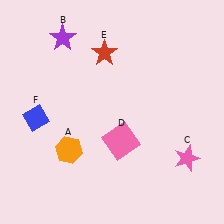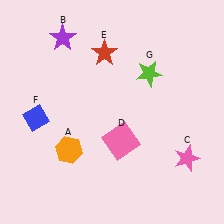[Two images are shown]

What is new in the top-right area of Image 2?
A lime star (G) was added in the top-right area of Image 2.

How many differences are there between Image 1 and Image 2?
There is 1 difference between the two images.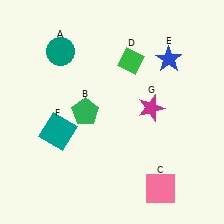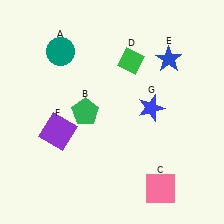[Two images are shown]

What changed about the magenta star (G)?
In Image 1, G is magenta. In Image 2, it changed to blue.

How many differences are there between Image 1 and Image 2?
There are 2 differences between the two images.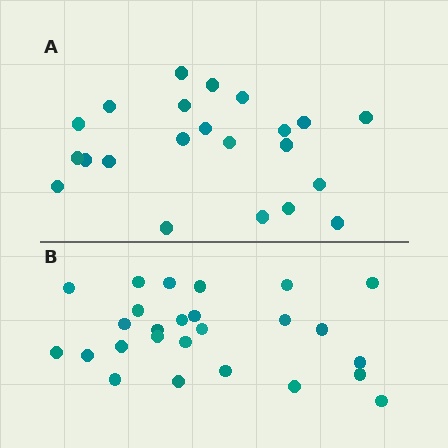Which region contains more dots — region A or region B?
Region B (the bottom region) has more dots.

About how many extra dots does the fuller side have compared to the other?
Region B has about 4 more dots than region A.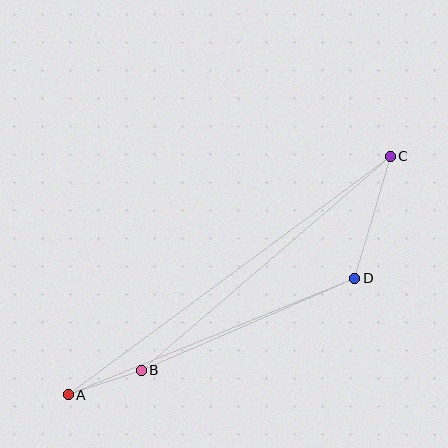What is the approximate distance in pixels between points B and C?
The distance between B and C is approximately 328 pixels.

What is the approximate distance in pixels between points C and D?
The distance between C and D is approximately 127 pixels.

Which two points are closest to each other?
Points A and B are closest to each other.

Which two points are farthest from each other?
Points A and C are farthest from each other.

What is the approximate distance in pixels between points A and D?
The distance between A and D is approximately 309 pixels.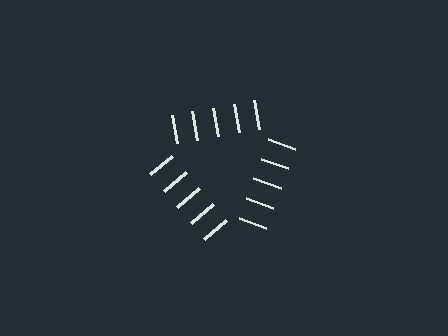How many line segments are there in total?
15 — 5 along each of the 3 edges.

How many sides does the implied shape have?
3 sides — the line-ends trace a triangle.